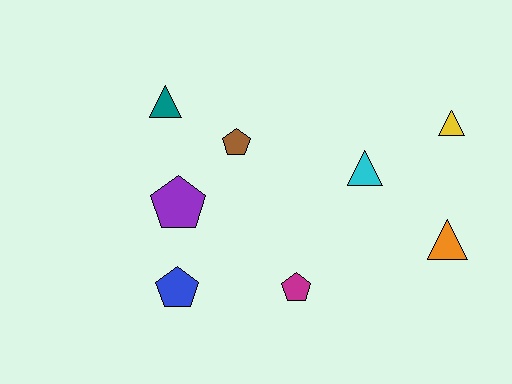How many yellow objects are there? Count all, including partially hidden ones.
There is 1 yellow object.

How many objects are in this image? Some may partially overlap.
There are 8 objects.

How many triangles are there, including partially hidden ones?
There are 4 triangles.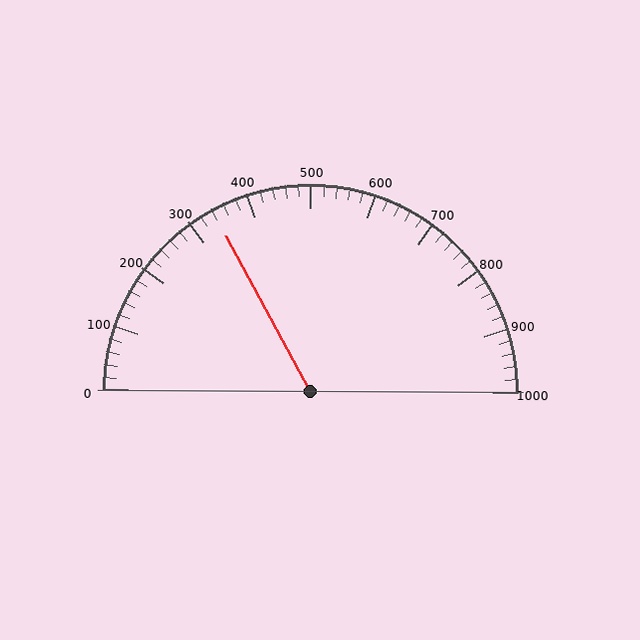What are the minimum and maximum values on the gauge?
The gauge ranges from 0 to 1000.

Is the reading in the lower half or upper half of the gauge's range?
The reading is in the lower half of the range (0 to 1000).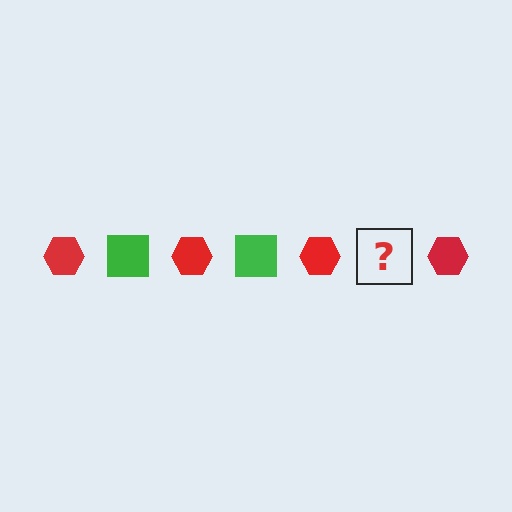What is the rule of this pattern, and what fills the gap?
The rule is that the pattern alternates between red hexagon and green square. The gap should be filled with a green square.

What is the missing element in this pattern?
The missing element is a green square.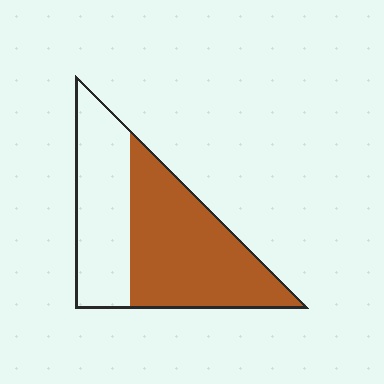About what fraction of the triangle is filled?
About three fifths (3/5).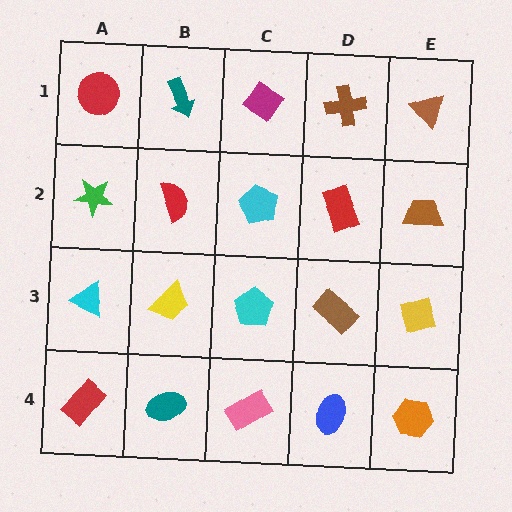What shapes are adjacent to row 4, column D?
A brown rectangle (row 3, column D), a pink rectangle (row 4, column C), an orange hexagon (row 4, column E).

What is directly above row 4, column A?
A cyan triangle.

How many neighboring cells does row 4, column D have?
3.